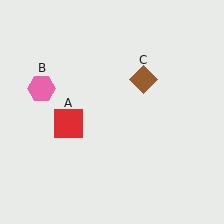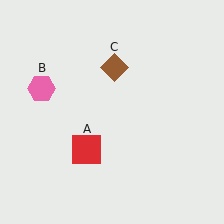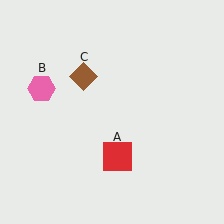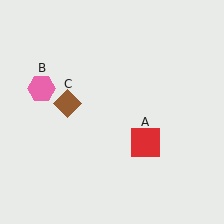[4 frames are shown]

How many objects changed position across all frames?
2 objects changed position: red square (object A), brown diamond (object C).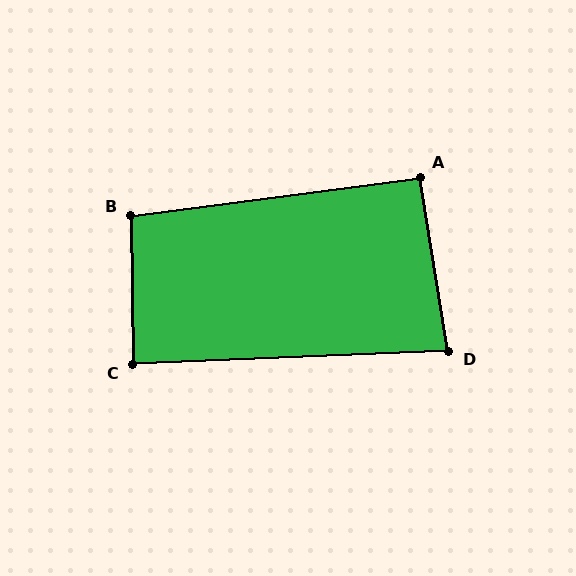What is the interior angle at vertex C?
Approximately 89 degrees (approximately right).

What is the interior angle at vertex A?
Approximately 91 degrees (approximately right).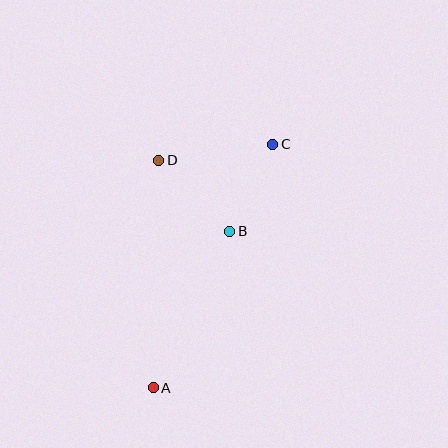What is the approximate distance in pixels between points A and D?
The distance between A and D is approximately 227 pixels.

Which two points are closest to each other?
Points B and C are closest to each other.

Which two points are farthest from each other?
Points A and C are farthest from each other.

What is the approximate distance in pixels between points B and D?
The distance between B and D is approximately 100 pixels.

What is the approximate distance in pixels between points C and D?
The distance between C and D is approximately 115 pixels.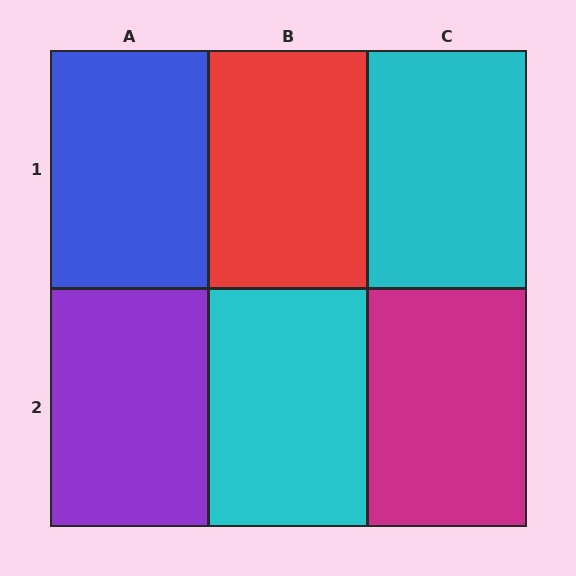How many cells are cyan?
2 cells are cyan.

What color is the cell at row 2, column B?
Cyan.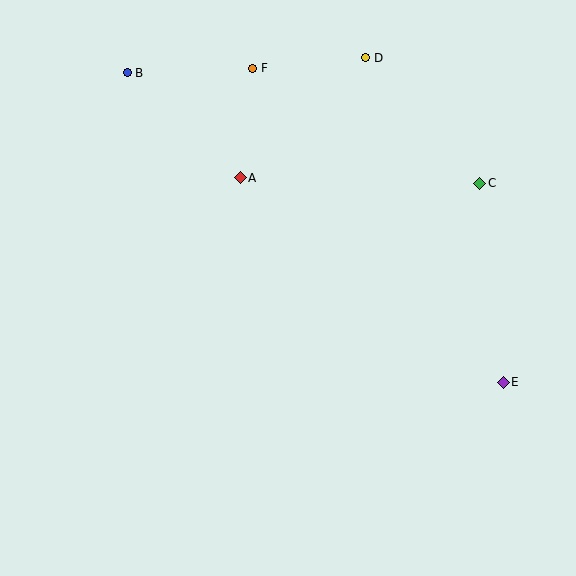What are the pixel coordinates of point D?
Point D is at (366, 58).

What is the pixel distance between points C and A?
The distance between C and A is 240 pixels.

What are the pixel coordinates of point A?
Point A is at (240, 178).